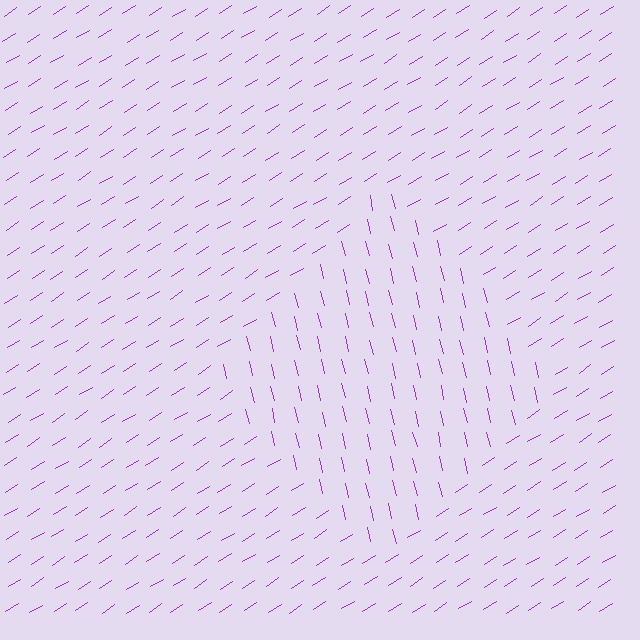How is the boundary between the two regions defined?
The boundary is defined purely by a change in line orientation (approximately 71 degrees difference). All lines are the same color and thickness.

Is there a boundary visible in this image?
Yes, there is a texture boundary formed by a change in line orientation.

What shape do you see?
I see a diamond.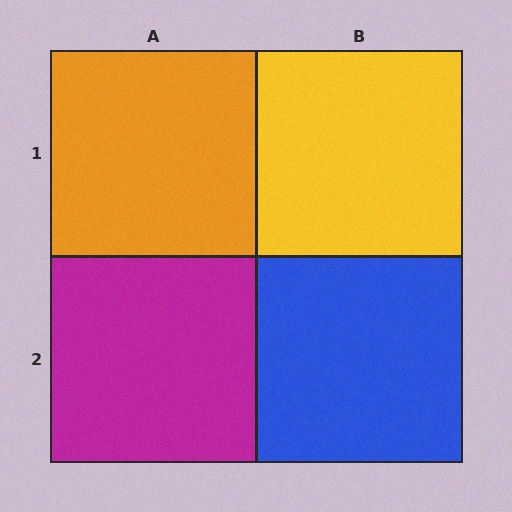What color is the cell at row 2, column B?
Blue.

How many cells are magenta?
1 cell is magenta.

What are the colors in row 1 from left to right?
Orange, yellow.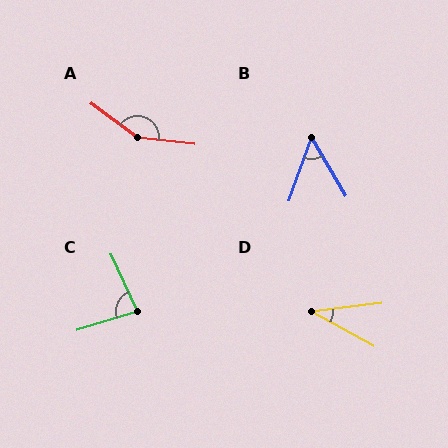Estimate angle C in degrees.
Approximately 82 degrees.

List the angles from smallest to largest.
D (36°), B (50°), C (82°), A (150°).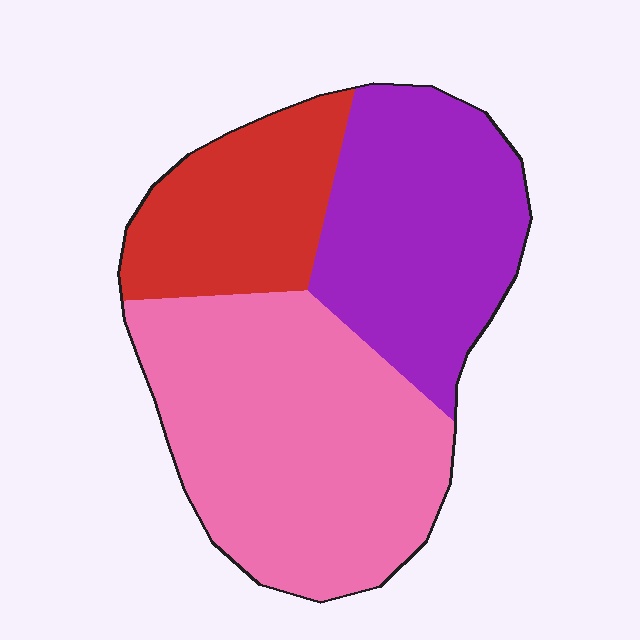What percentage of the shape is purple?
Purple covers roughly 30% of the shape.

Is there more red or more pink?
Pink.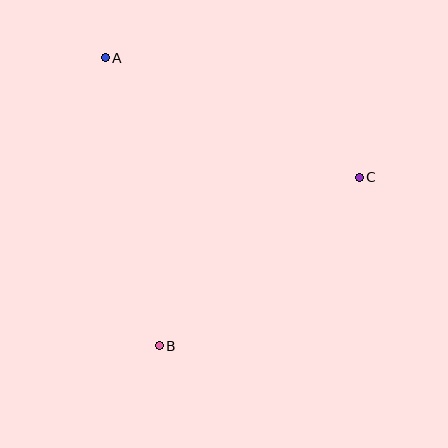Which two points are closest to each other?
Points B and C are closest to each other.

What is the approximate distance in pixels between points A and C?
The distance between A and C is approximately 280 pixels.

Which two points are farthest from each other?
Points A and B are farthest from each other.